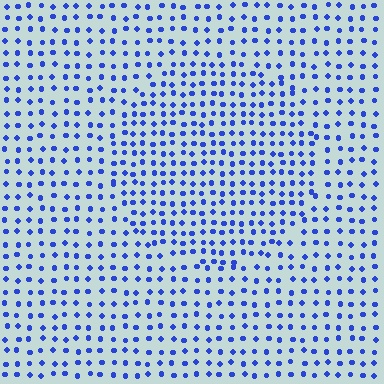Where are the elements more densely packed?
The elements are more densely packed inside the circle boundary.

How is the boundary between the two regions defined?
The boundary is defined by a change in element density (approximately 1.4x ratio). All elements are the same color, size, and shape.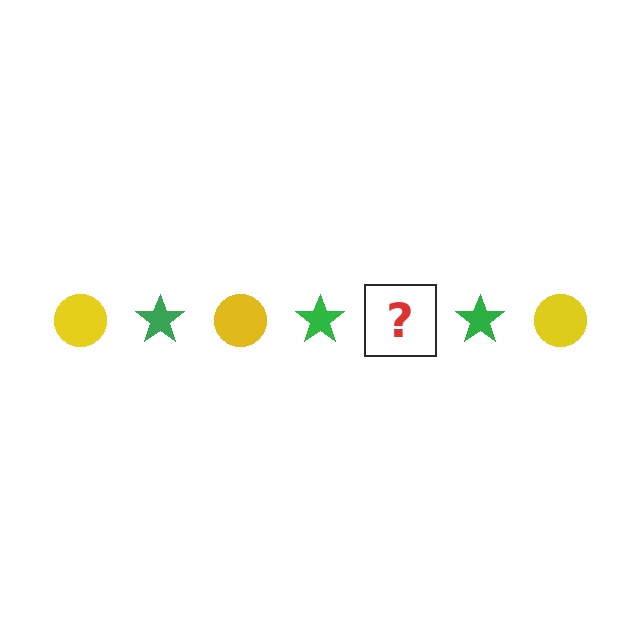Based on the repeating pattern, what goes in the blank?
The blank should be a yellow circle.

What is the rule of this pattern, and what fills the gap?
The rule is that the pattern alternates between yellow circle and green star. The gap should be filled with a yellow circle.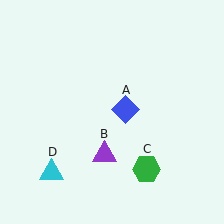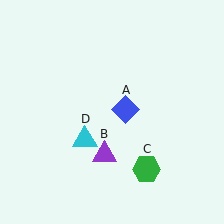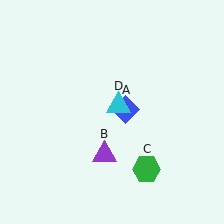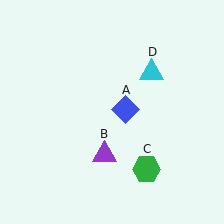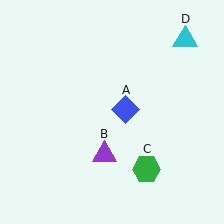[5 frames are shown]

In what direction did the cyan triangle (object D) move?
The cyan triangle (object D) moved up and to the right.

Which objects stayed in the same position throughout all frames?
Blue diamond (object A) and purple triangle (object B) and green hexagon (object C) remained stationary.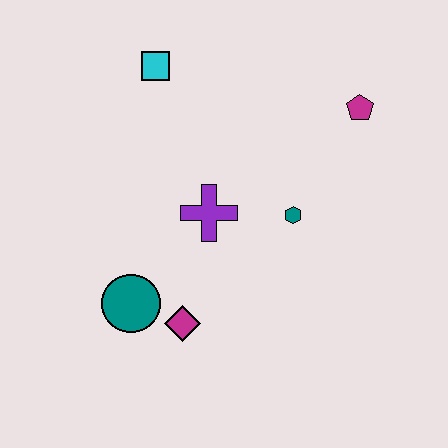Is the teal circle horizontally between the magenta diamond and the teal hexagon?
No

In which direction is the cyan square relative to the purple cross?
The cyan square is above the purple cross.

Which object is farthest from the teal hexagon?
The cyan square is farthest from the teal hexagon.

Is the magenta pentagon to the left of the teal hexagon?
No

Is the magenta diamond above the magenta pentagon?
No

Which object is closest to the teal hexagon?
The purple cross is closest to the teal hexagon.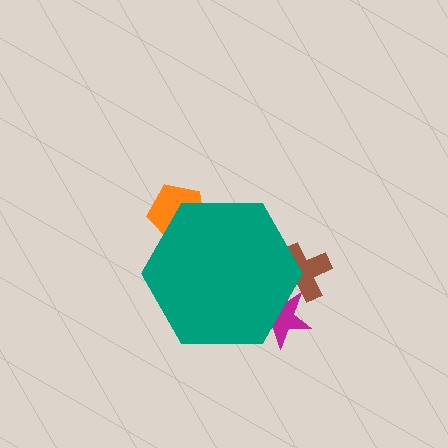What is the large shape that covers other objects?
A teal hexagon.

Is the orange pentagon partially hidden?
Yes, the orange pentagon is partially hidden behind the teal hexagon.